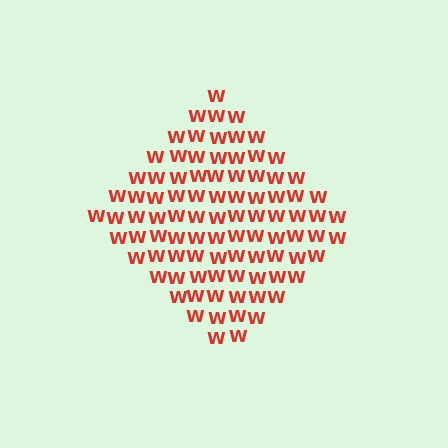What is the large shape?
The large shape is a diamond.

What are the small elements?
The small elements are letter W's.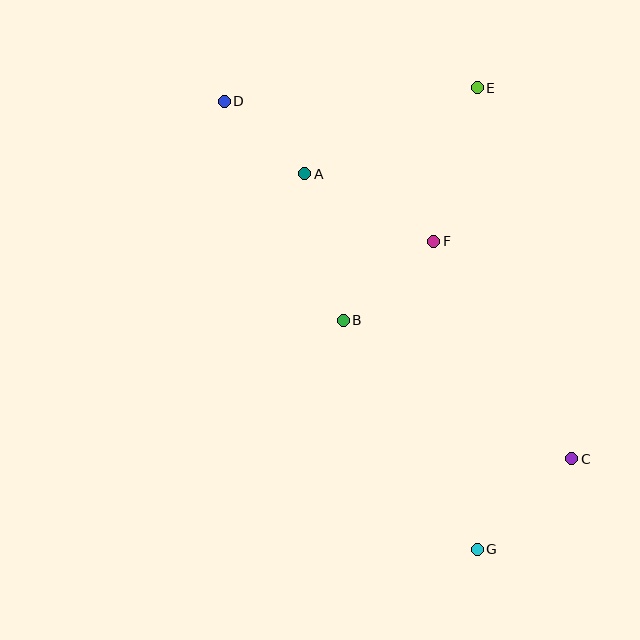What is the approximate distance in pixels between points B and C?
The distance between B and C is approximately 267 pixels.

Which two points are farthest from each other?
Points D and G are farthest from each other.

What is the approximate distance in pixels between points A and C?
The distance between A and C is approximately 391 pixels.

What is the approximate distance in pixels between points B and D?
The distance between B and D is approximately 249 pixels.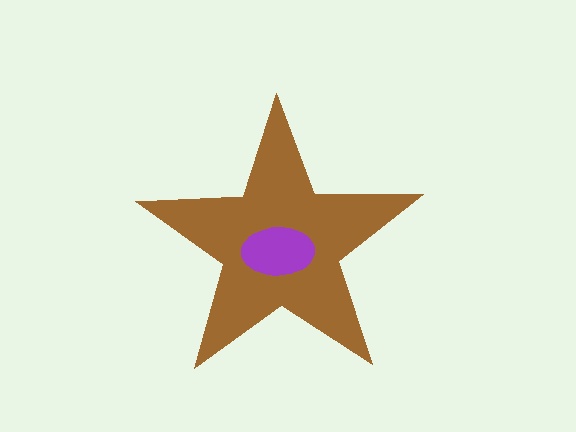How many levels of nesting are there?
2.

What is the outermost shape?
The brown star.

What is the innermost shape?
The purple ellipse.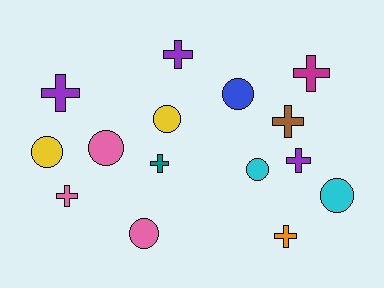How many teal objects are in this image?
There is 1 teal object.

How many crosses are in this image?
There are 8 crosses.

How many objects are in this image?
There are 15 objects.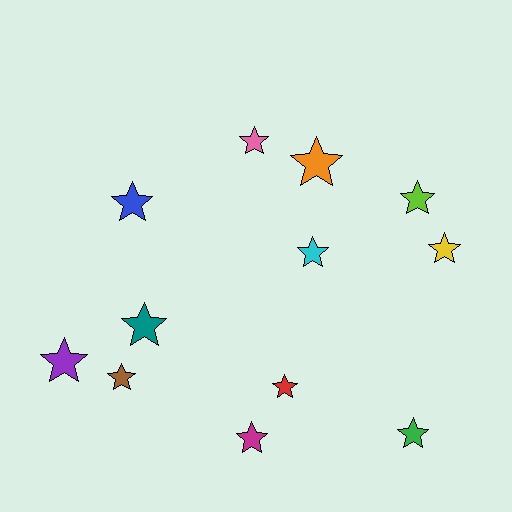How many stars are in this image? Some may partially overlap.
There are 12 stars.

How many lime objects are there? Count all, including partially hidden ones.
There is 1 lime object.